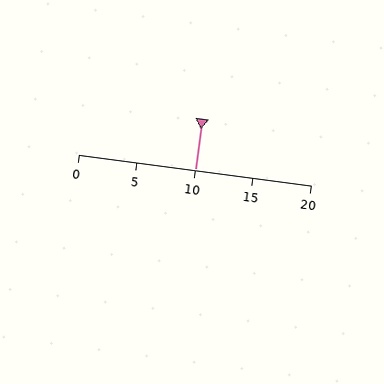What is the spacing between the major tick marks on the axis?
The major ticks are spaced 5 apart.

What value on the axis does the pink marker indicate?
The marker indicates approximately 10.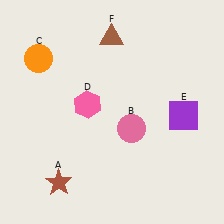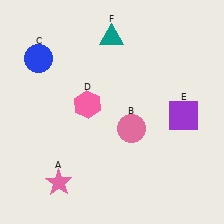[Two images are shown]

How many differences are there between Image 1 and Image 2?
There are 3 differences between the two images.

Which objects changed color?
A changed from brown to pink. C changed from orange to blue. F changed from brown to teal.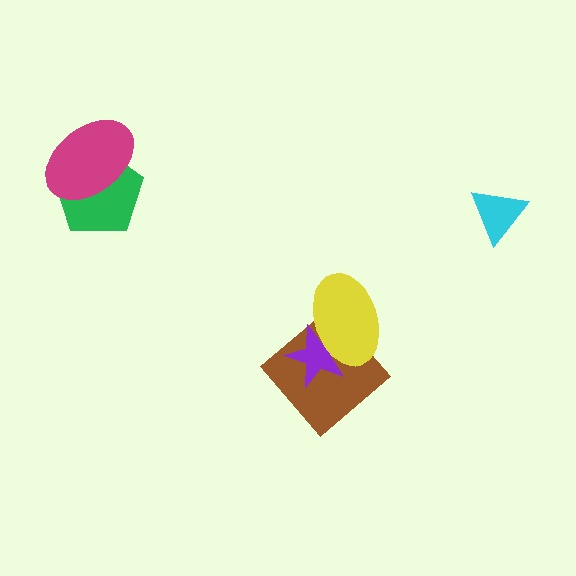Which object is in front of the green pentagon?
The magenta ellipse is in front of the green pentagon.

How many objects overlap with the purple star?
2 objects overlap with the purple star.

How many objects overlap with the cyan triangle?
0 objects overlap with the cyan triangle.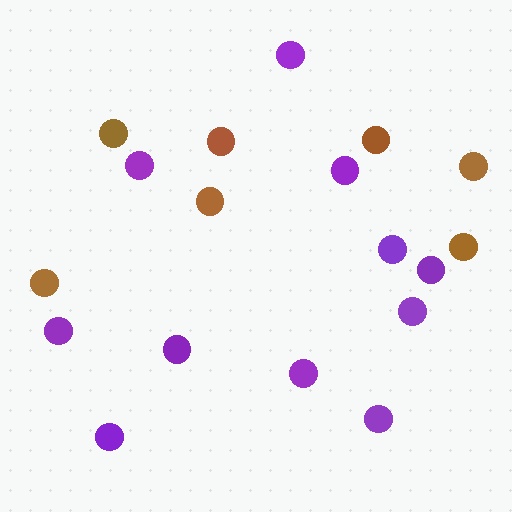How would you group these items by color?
There are 2 groups: one group of brown circles (7) and one group of purple circles (11).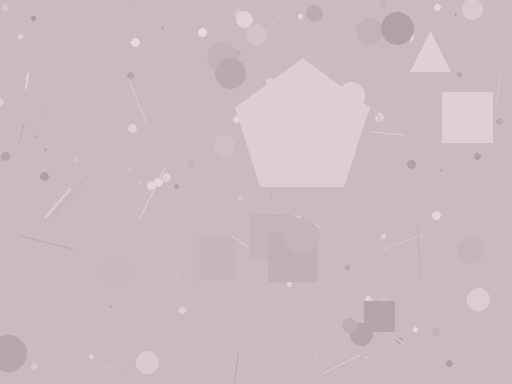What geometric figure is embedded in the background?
A pentagon is embedded in the background.